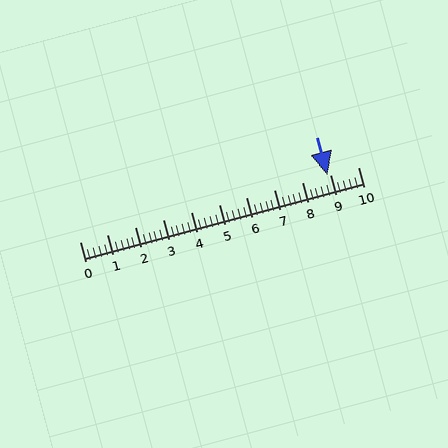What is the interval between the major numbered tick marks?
The major tick marks are spaced 1 units apart.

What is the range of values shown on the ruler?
The ruler shows values from 0 to 10.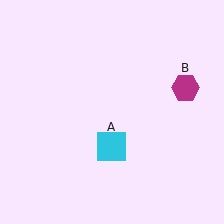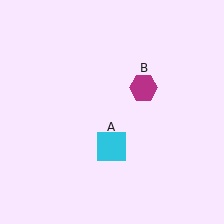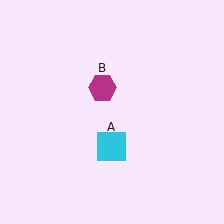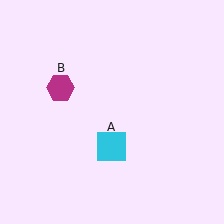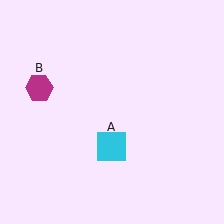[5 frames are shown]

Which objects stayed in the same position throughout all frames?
Cyan square (object A) remained stationary.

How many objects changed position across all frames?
1 object changed position: magenta hexagon (object B).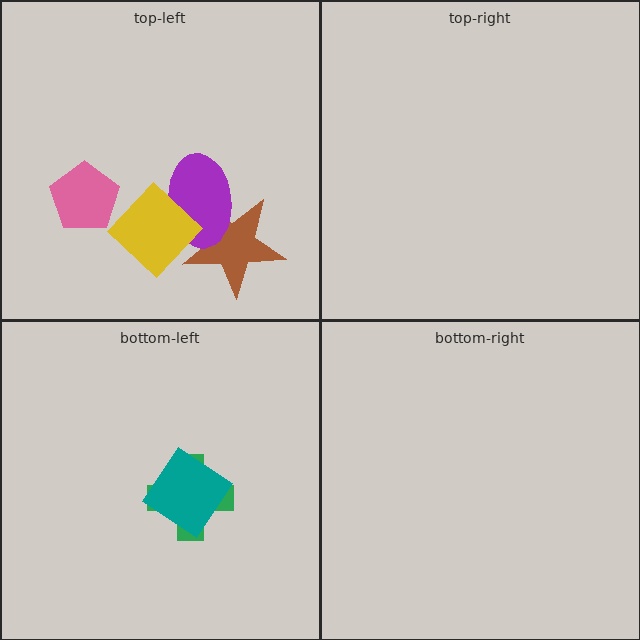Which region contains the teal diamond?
The bottom-left region.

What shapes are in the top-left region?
The brown star, the purple ellipse, the pink pentagon, the yellow diamond.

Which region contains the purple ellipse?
The top-left region.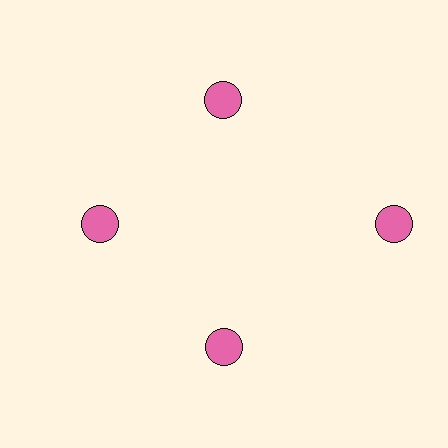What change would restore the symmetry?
The symmetry would be restored by moving it inward, back onto the ring so that all 4 circles sit at equal angles and equal distance from the center.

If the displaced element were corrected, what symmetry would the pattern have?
It would have 4-fold rotational symmetry — the pattern would map onto itself every 90 degrees.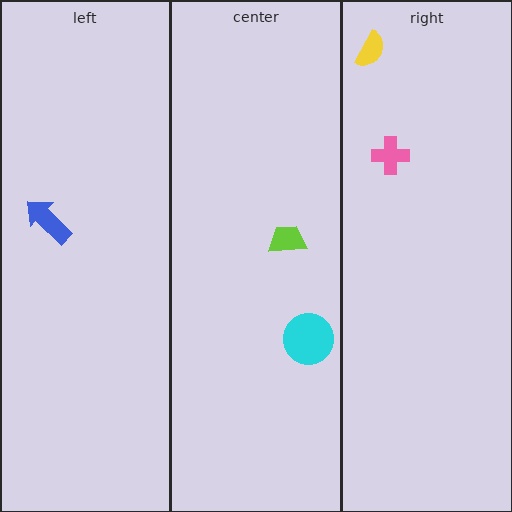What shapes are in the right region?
The yellow semicircle, the pink cross.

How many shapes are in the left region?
1.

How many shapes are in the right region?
2.